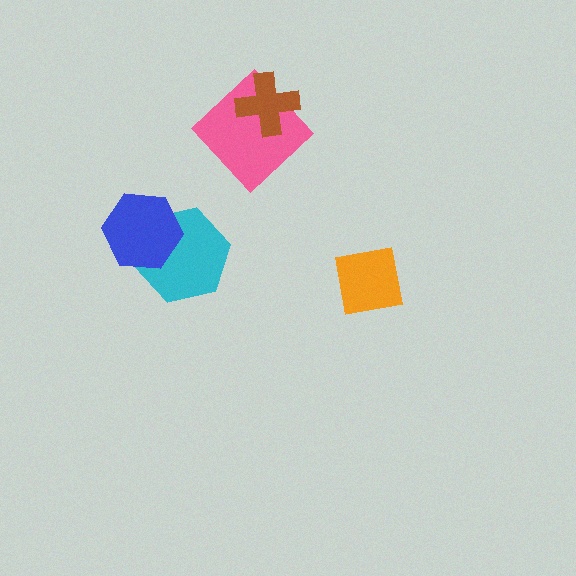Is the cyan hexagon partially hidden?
Yes, it is partially covered by another shape.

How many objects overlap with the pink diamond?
1 object overlaps with the pink diamond.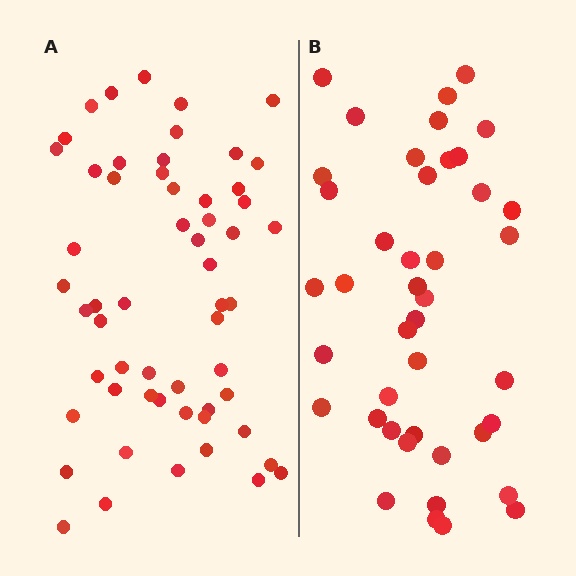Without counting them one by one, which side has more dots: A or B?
Region A (the left region) has more dots.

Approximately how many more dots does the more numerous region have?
Region A has approximately 15 more dots than region B.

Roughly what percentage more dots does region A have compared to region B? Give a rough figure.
About 35% more.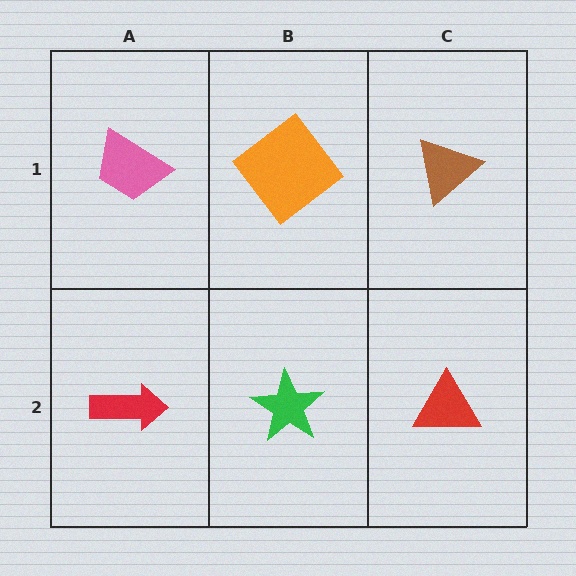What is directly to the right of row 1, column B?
A brown triangle.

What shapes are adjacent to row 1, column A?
A red arrow (row 2, column A), an orange diamond (row 1, column B).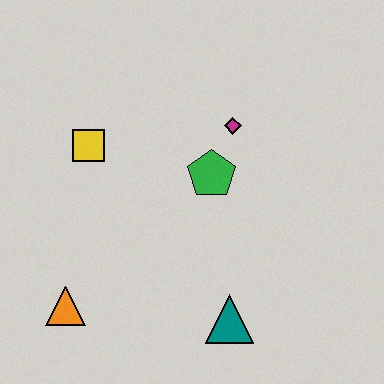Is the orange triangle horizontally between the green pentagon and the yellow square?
No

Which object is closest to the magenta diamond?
The green pentagon is closest to the magenta diamond.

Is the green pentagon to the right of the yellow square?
Yes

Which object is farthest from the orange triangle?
The magenta diamond is farthest from the orange triangle.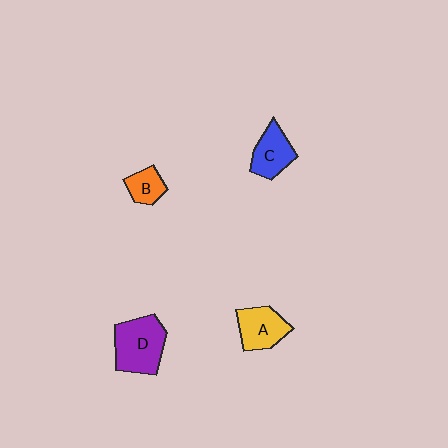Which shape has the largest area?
Shape D (purple).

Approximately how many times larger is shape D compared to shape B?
Approximately 2.3 times.